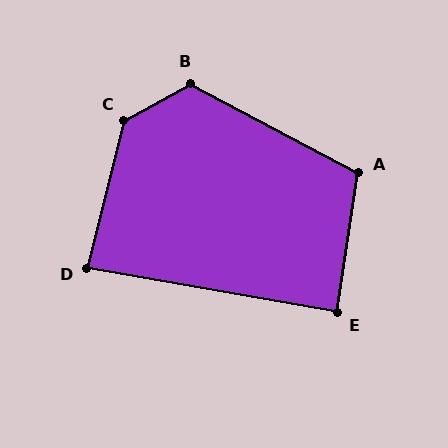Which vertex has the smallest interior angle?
D, at approximately 86 degrees.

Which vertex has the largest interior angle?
C, at approximately 133 degrees.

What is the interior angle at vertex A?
Approximately 109 degrees (obtuse).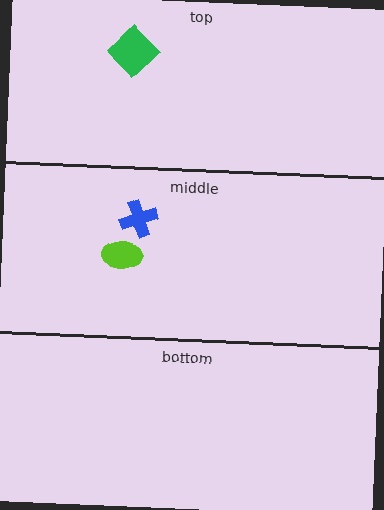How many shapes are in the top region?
1.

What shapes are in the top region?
The green diamond.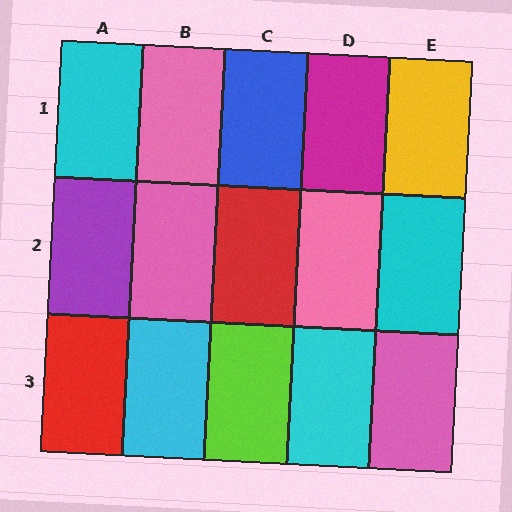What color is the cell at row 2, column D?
Pink.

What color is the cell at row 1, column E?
Yellow.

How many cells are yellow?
1 cell is yellow.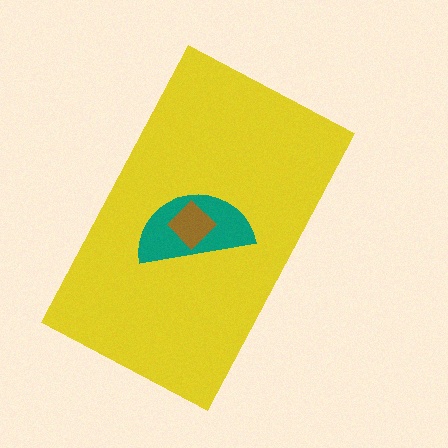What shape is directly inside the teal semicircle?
The brown diamond.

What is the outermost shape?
The yellow rectangle.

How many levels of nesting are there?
3.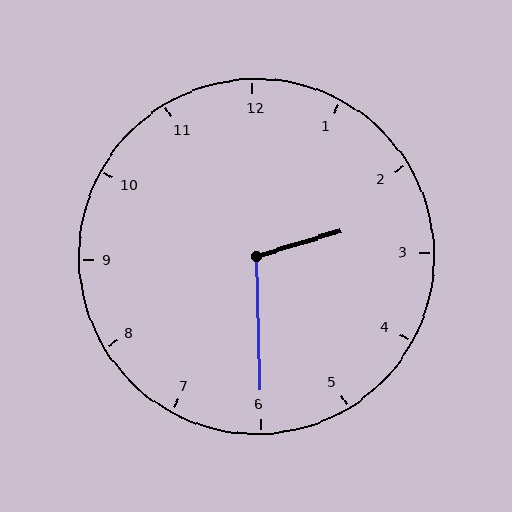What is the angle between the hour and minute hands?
Approximately 105 degrees.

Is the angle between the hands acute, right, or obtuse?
It is obtuse.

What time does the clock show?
2:30.